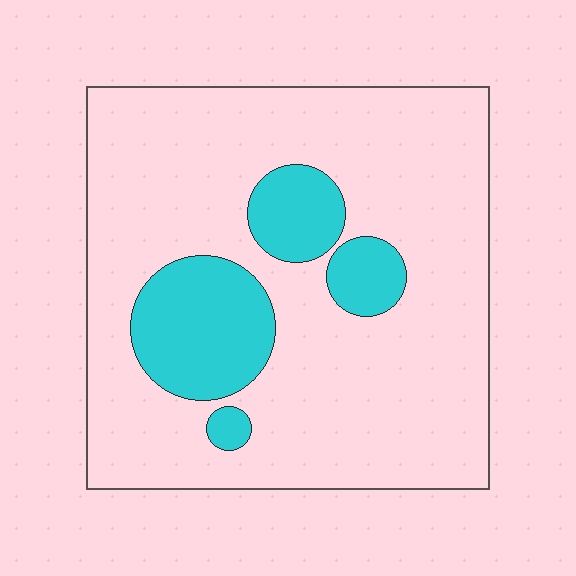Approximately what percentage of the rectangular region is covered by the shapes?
Approximately 20%.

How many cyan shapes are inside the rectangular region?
4.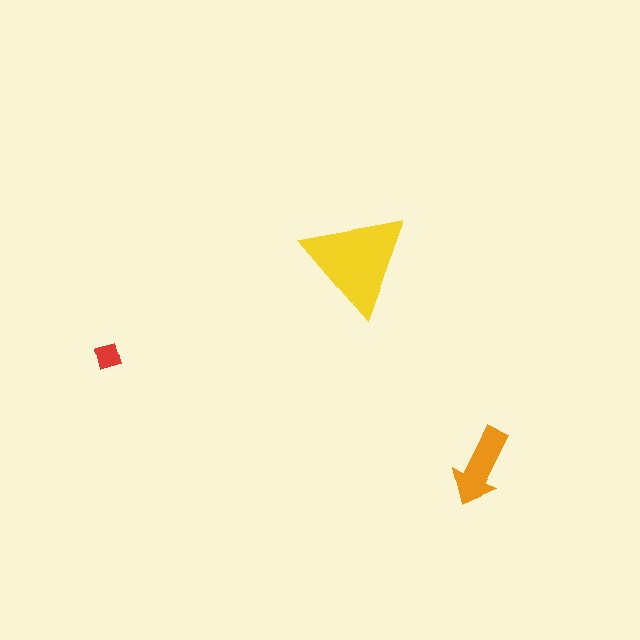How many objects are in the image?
There are 3 objects in the image.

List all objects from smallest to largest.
The red square, the orange arrow, the yellow triangle.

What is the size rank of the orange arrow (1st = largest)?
2nd.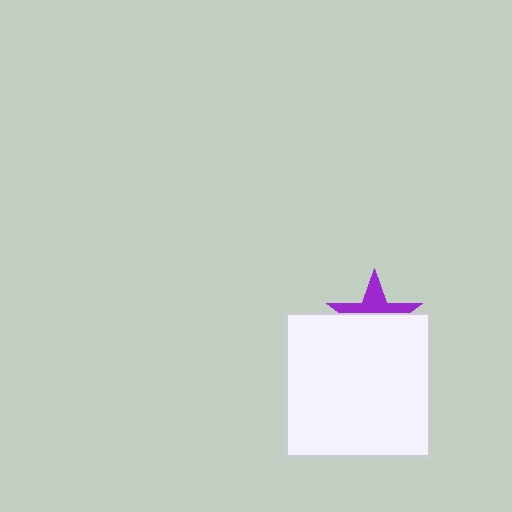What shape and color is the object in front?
The object in front is a white square.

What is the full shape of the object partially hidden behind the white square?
The partially hidden object is a purple star.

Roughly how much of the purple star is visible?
A small part of it is visible (roughly 43%).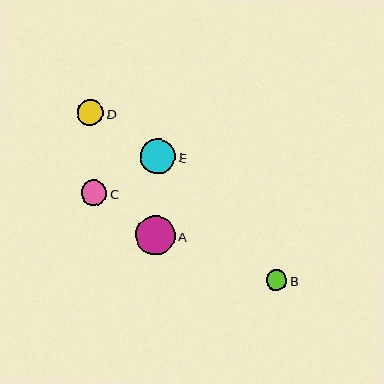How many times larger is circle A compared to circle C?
Circle A is approximately 1.5 times the size of circle C.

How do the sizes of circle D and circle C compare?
Circle D and circle C are approximately the same size.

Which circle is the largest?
Circle A is the largest with a size of approximately 39 pixels.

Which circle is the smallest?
Circle B is the smallest with a size of approximately 20 pixels.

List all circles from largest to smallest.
From largest to smallest: A, E, D, C, B.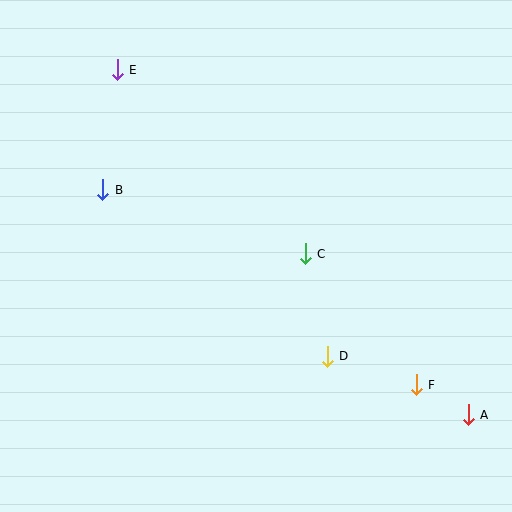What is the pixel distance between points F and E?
The distance between F and E is 434 pixels.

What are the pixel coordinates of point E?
Point E is at (117, 70).